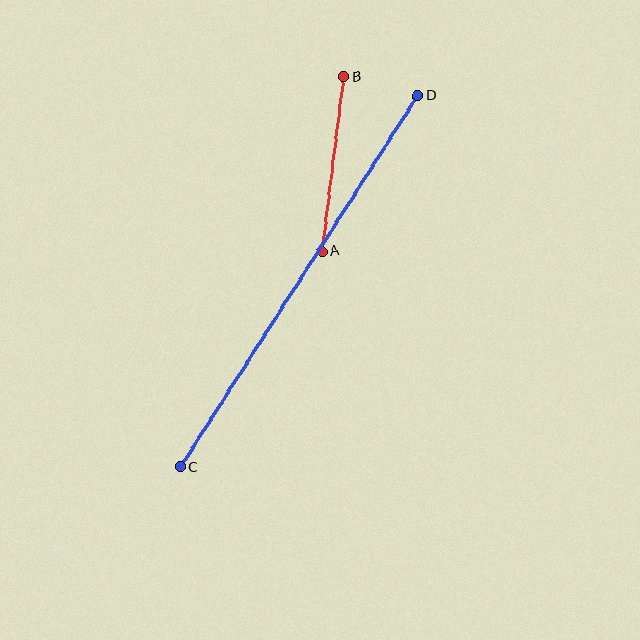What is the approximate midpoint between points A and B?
The midpoint is at approximately (333, 164) pixels.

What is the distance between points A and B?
The distance is approximately 176 pixels.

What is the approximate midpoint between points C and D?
The midpoint is at approximately (299, 281) pixels.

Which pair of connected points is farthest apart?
Points C and D are farthest apart.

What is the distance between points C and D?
The distance is approximately 440 pixels.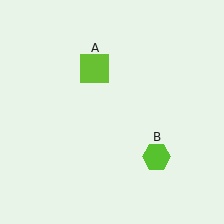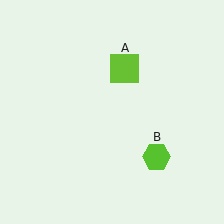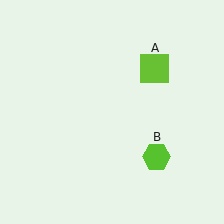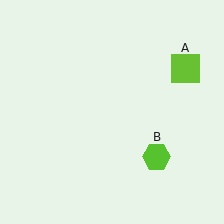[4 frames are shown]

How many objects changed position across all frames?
1 object changed position: lime square (object A).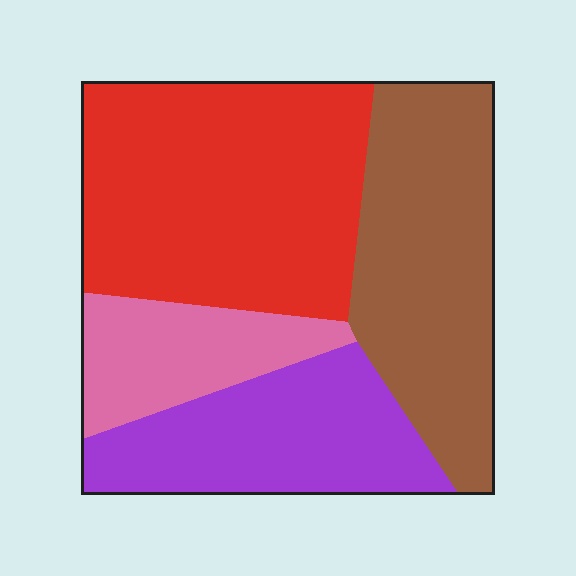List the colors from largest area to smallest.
From largest to smallest: red, brown, purple, pink.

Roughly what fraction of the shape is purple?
Purple covers around 20% of the shape.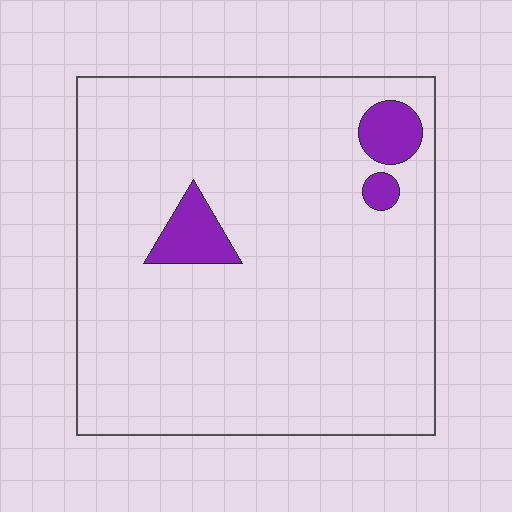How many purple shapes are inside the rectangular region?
3.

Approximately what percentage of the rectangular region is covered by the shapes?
Approximately 5%.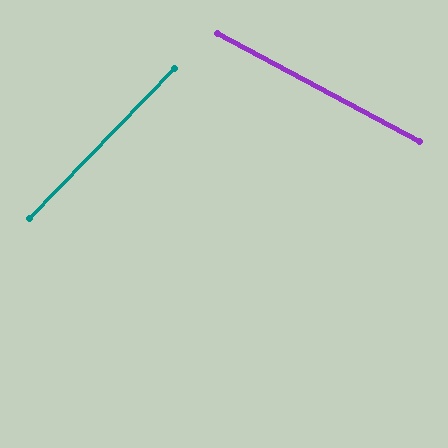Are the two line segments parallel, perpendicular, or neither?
Neither parallel nor perpendicular — they differ by about 74°.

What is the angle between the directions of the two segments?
Approximately 74 degrees.